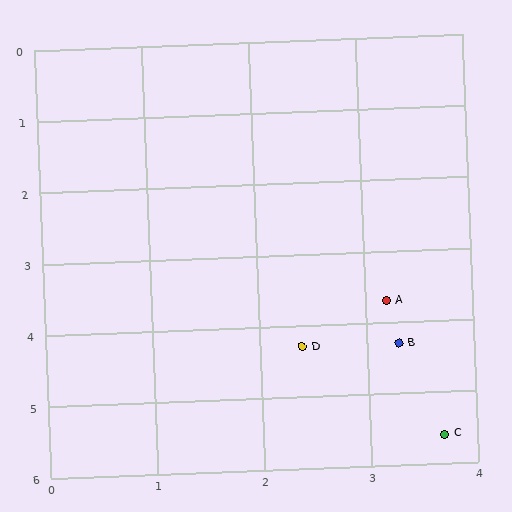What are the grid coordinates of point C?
Point C is at approximately (3.7, 5.6).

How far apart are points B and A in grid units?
Points B and A are about 0.6 grid units apart.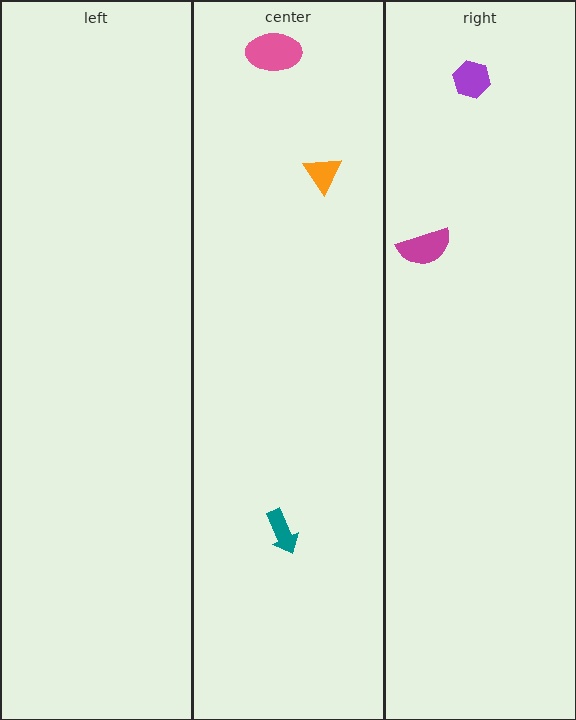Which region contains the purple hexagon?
The right region.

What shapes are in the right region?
The magenta semicircle, the purple hexagon.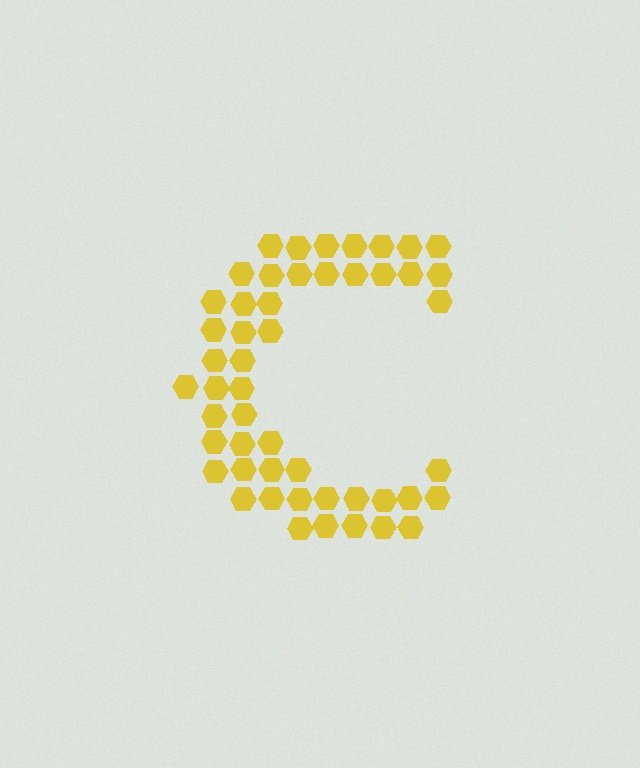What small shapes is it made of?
It is made of small hexagons.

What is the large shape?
The large shape is the letter C.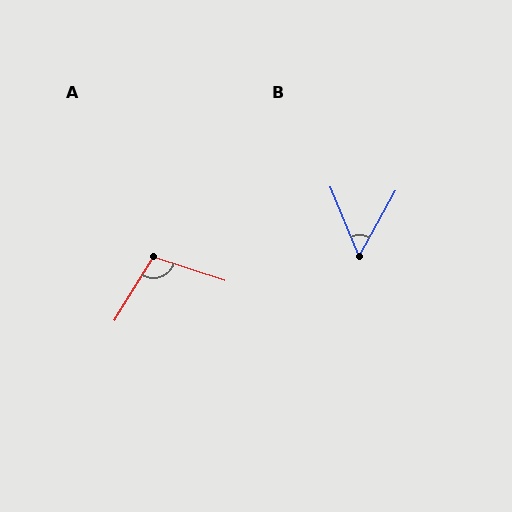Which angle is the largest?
A, at approximately 104 degrees.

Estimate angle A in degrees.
Approximately 104 degrees.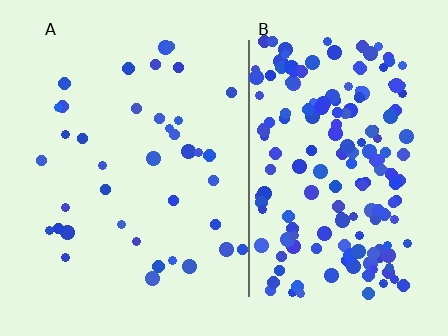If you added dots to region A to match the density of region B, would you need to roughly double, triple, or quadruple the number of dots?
Approximately quadruple.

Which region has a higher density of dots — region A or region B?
B (the right).